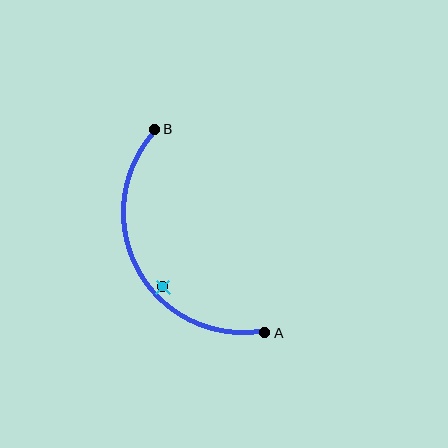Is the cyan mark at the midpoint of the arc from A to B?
No — the cyan mark does not lie on the arc at all. It sits slightly inside the curve.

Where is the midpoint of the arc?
The arc midpoint is the point on the curve farthest from the straight line joining A and B. It sits to the left of that line.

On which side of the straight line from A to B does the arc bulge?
The arc bulges to the left of the straight line connecting A and B.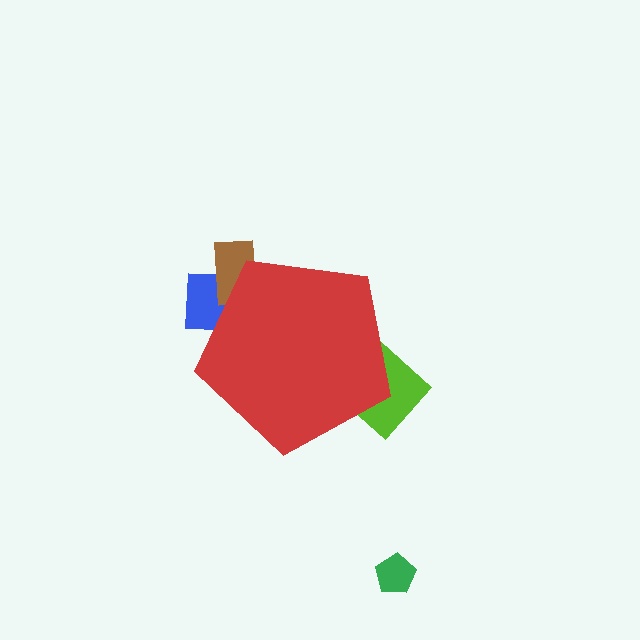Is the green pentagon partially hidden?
No, the green pentagon is fully visible.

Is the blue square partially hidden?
Yes, the blue square is partially hidden behind the red pentagon.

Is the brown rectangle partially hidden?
Yes, the brown rectangle is partially hidden behind the red pentagon.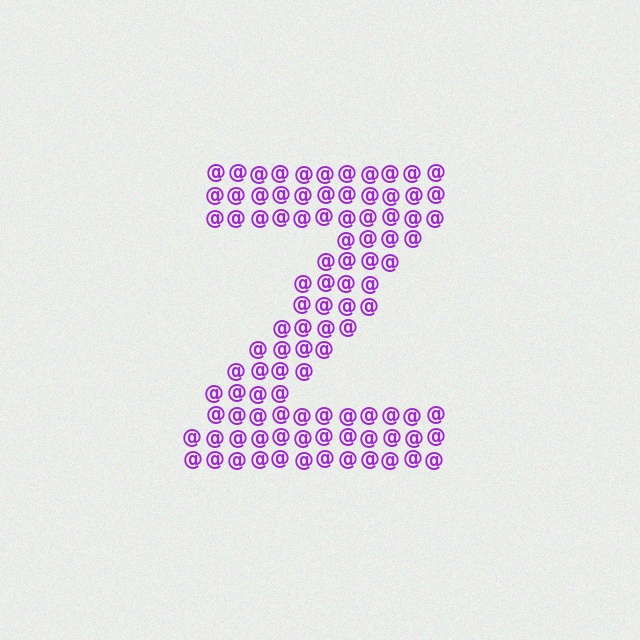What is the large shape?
The large shape is the letter Z.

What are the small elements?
The small elements are at signs.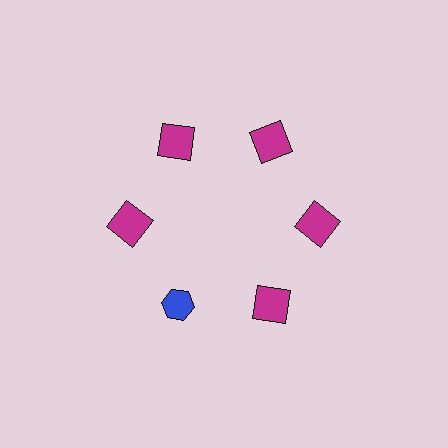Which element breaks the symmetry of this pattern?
The blue hexagon at roughly the 7 o'clock position breaks the symmetry. All other shapes are magenta squares.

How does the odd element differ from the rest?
It differs in both color (blue instead of magenta) and shape (hexagon instead of square).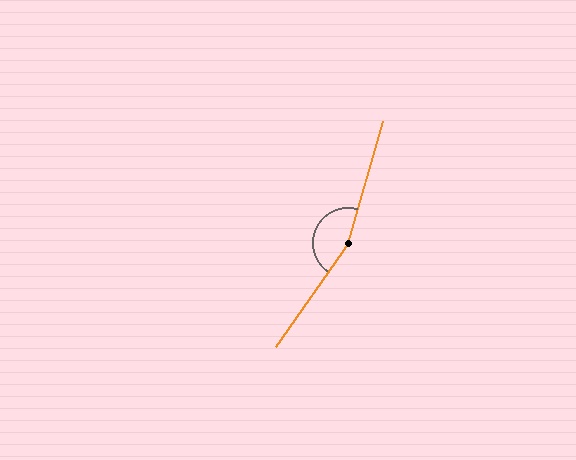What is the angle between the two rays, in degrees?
Approximately 161 degrees.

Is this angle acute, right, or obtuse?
It is obtuse.